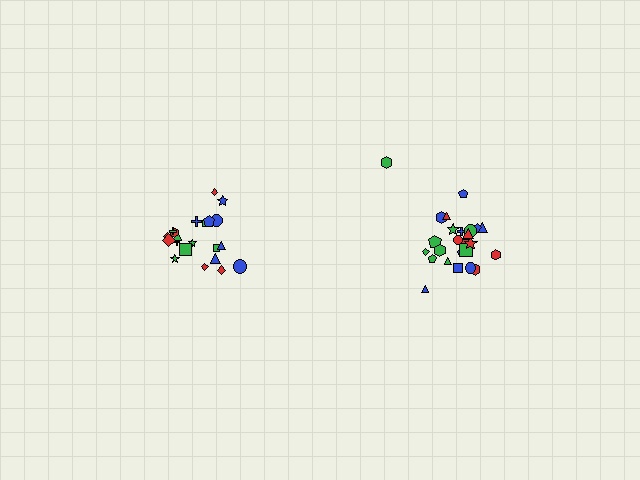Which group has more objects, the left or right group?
The right group.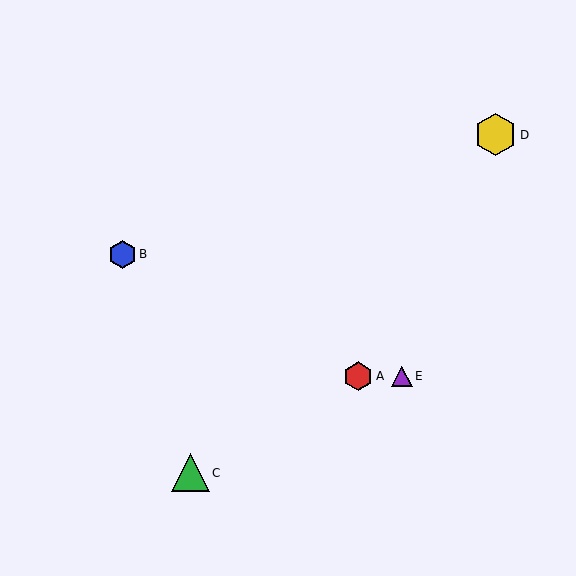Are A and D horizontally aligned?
No, A is at y≈376 and D is at y≈135.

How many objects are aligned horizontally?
2 objects (A, E) are aligned horizontally.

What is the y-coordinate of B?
Object B is at y≈254.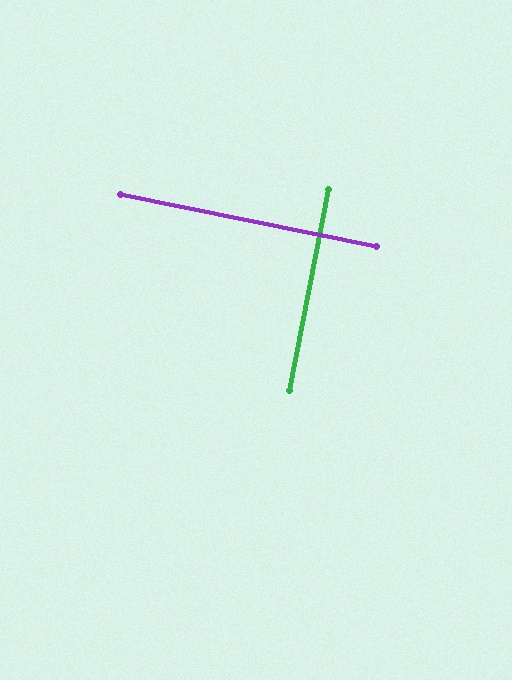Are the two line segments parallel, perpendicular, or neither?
Perpendicular — they meet at approximately 89°.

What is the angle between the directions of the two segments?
Approximately 89 degrees.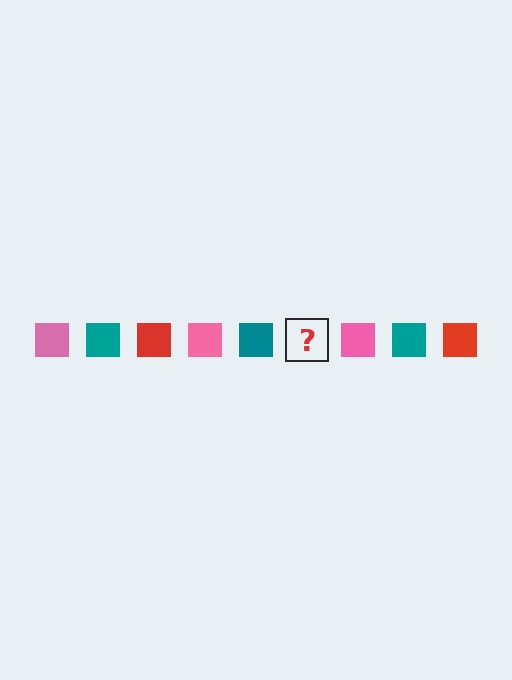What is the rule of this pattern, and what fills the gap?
The rule is that the pattern cycles through pink, teal, red squares. The gap should be filled with a red square.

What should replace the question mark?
The question mark should be replaced with a red square.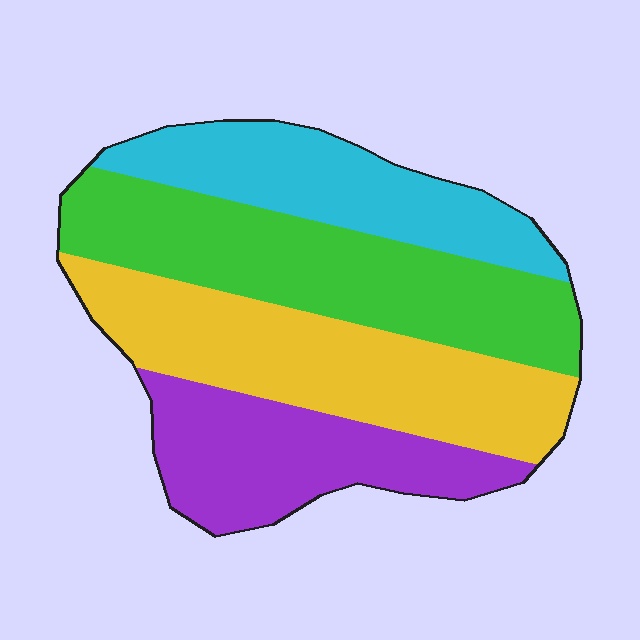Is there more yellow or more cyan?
Yellow.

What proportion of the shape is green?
Green covers around 30% of the shape.